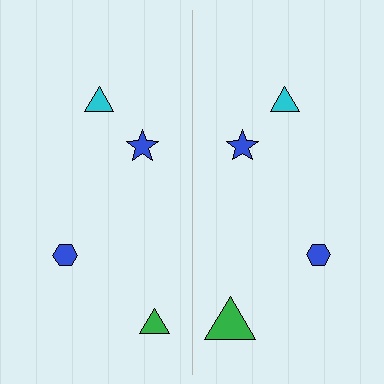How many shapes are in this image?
There are 8 shapes in this image.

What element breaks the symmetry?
The green triangle on the right side has a different size than its mirror counterpart.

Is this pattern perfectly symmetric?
No, the pattern is not perfectly symmetric. The green triangle on the right side has a different size than its mirror counterpart.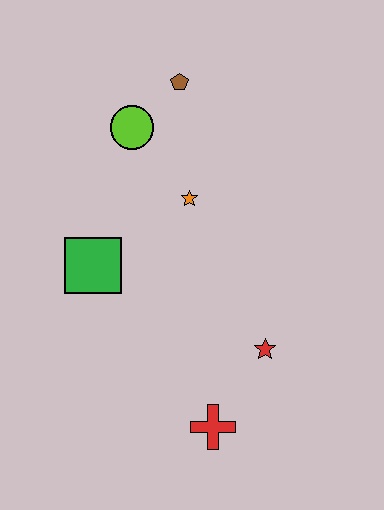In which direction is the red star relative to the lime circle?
The red star is below the lime circle.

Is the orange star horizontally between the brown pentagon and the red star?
Yes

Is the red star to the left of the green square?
No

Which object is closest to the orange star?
The lime circle is closest to the orange star.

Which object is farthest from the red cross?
The brown pentagon is farthest from the red cross.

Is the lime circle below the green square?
No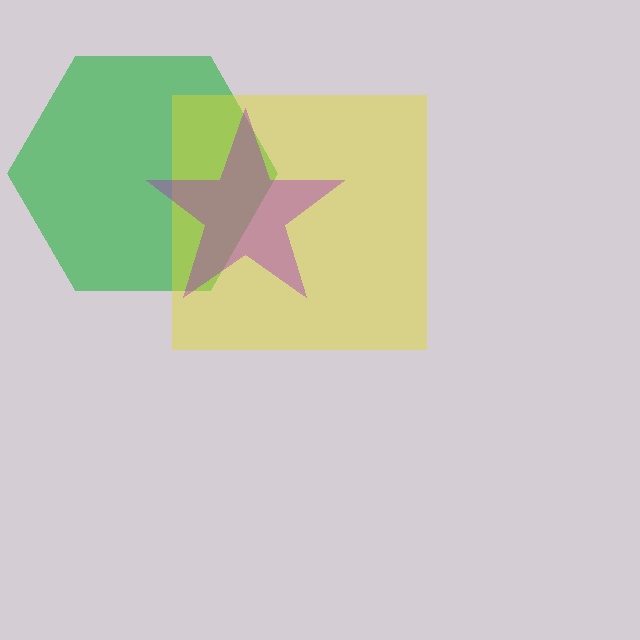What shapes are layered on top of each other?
The layered shapes are: a green hexagon, a yellow square, a purple star.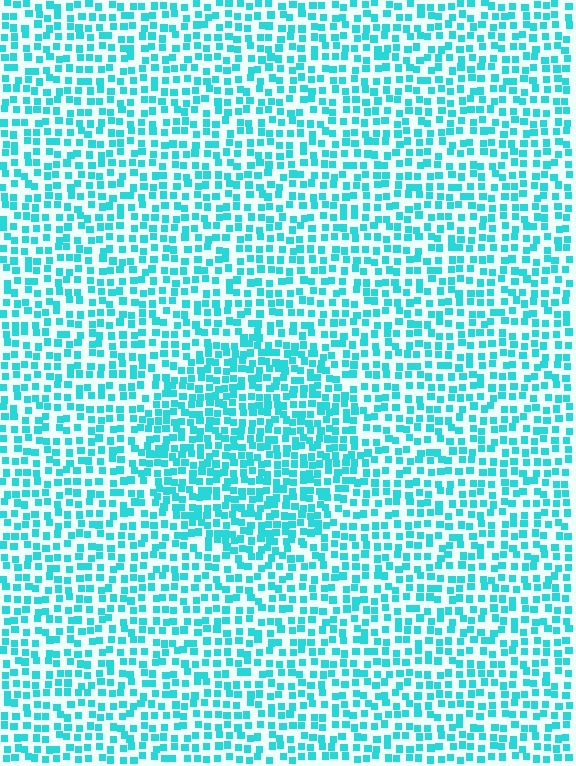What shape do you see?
I see a circle.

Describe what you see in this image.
The image contains small cyan elements arranged at two different densities. A circle-shaped region is visible where the elements are more densely packed than the surrounding area.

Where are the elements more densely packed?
The elements are more densely packed inside the circle boundary.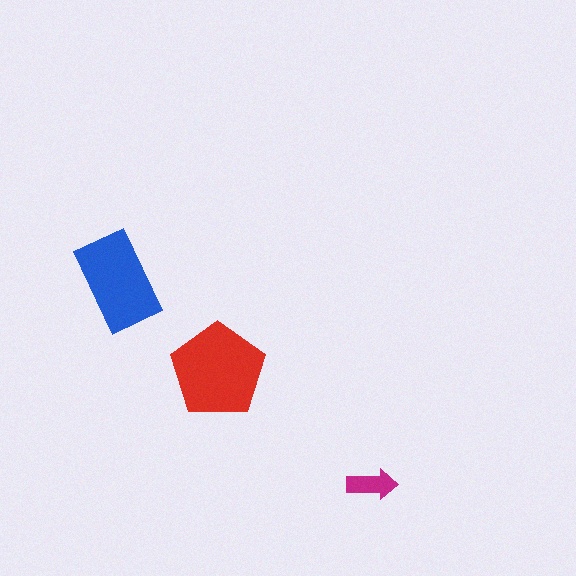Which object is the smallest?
The magenta arrow.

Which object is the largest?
The red pentagon.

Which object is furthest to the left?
The blue rectangle is leftmost.